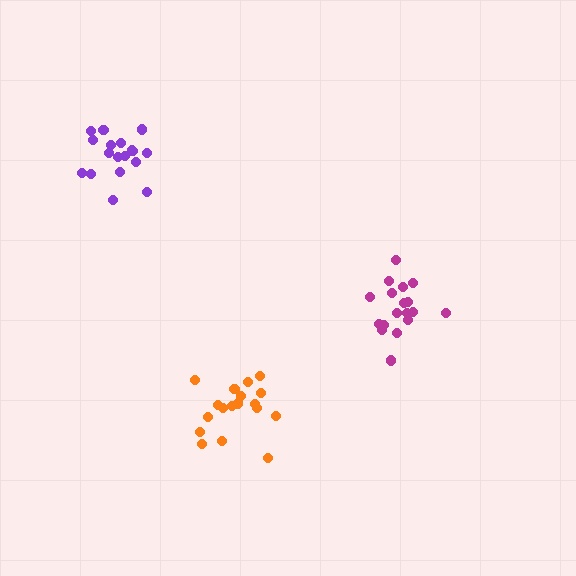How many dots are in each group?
Group 1: 18 dots, Group 2: 18 dots, Group 3: 18 dots (54 total).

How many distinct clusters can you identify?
There are 3 distinct clusters.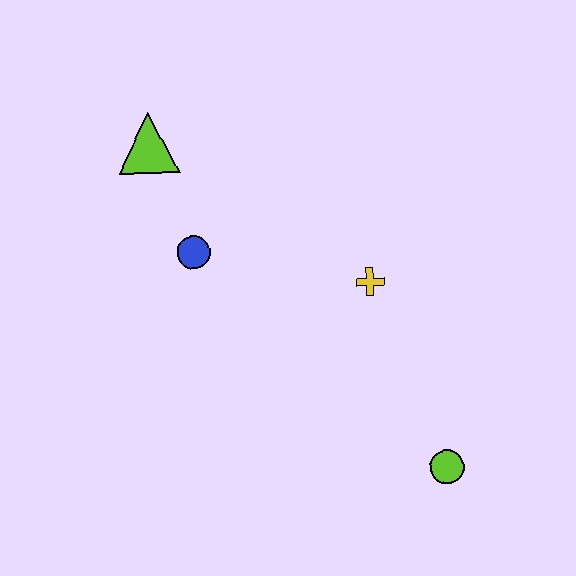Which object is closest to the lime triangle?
The blue circle is closest to the lime triangle.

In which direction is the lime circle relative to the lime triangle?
The lime circle is below the lime triangle.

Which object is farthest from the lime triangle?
The lime circle is farthest from the lime triangle.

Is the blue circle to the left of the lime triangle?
No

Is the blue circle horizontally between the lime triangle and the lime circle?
Yes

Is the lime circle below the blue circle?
Yes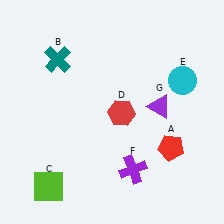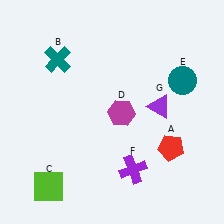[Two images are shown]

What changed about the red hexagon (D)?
In Image 1, D is red. In Image 2, it changed to magenta.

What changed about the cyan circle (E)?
In Image 1, E is cyan. In Image 2, it changed to teal.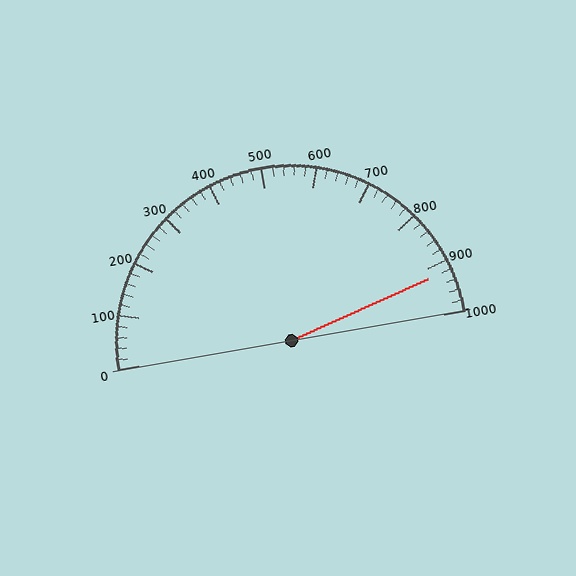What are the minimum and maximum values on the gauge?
The gauge ranges from 0 to 1000.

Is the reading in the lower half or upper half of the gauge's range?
The reading is in the upper half of the range (0 to 1000).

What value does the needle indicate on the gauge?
The needle indicates approximately 920.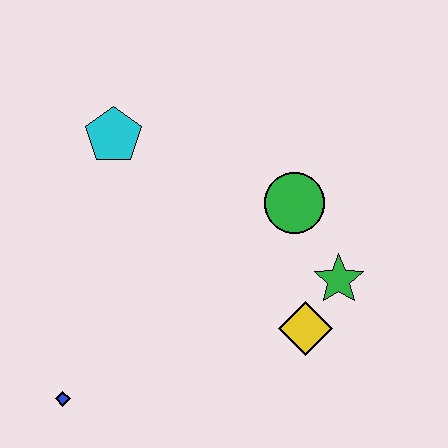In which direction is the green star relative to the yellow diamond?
The green star is above the yellow diamond.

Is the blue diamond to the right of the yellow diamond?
No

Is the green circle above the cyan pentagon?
No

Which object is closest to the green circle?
The green star is closest to the green circle.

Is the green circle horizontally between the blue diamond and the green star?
Yes